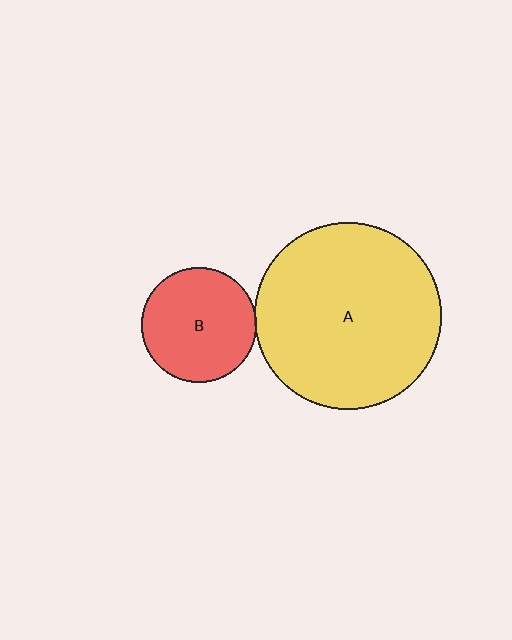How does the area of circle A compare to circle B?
Approximately 2.7 times.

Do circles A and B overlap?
Yes.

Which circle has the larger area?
Circle A (yellow).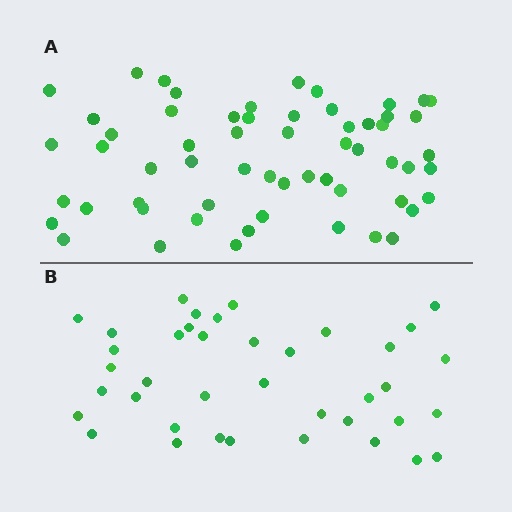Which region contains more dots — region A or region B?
Region A (the top region) has more dots.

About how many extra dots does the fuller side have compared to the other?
Region A has approximately 20 more dots than region B.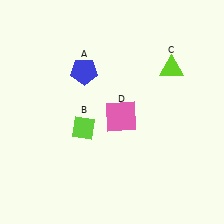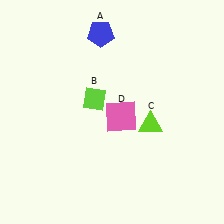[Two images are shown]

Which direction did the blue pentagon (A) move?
The blue pentagon (A) moved up.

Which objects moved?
The objects that moved are: the blue pentagon (A), the lime diamond (B), the lime triangle (C).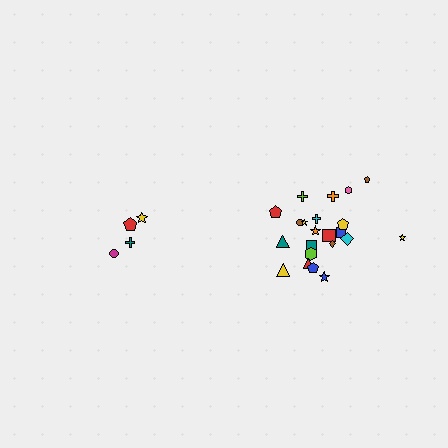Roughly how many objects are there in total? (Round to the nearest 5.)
Roughly 25 objects in total.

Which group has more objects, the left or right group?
The right group.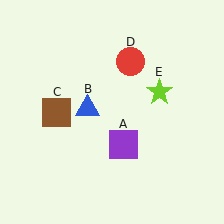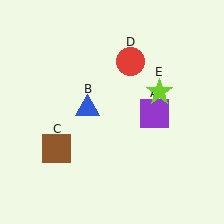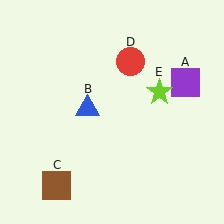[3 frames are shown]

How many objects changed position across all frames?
2 objects changed position: purple square (object A), brown square (object C).